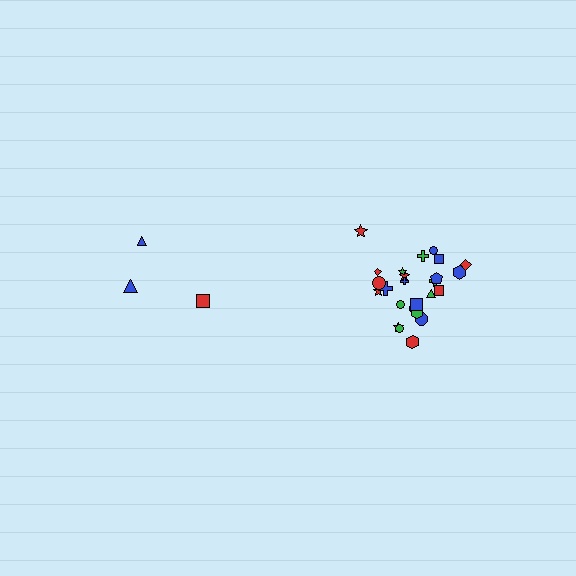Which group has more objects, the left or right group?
The right group.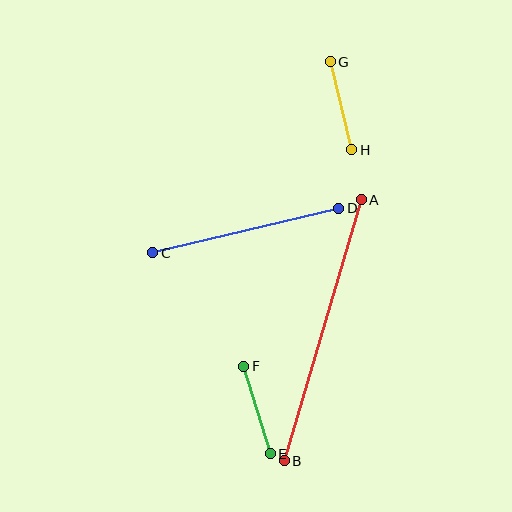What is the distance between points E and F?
The distance is approximately 92 pixels.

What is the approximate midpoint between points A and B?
The midpoint is at approximately (323, 330) pixels.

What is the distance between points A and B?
The distance is approximately 272 pixels.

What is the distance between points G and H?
The distance is approximately 91 pixels.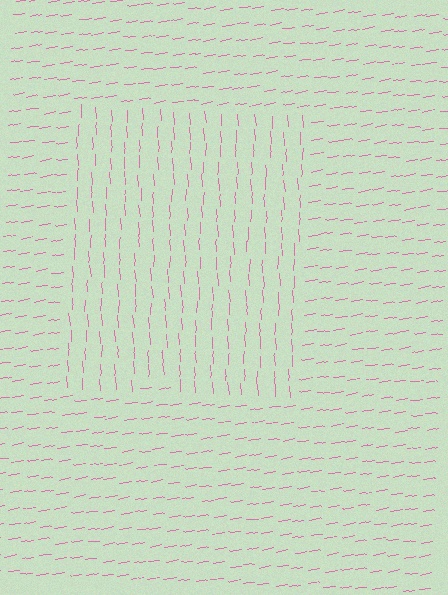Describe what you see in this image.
The image is filled with small pink line segments. A rectangle region in the image has lines oriented differently from the surrounding lines, creating a visible texture boundary.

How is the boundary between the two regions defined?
The boundary is defined purely by a change in line orientation (approximately 84 degrees difference). All lines are the same color and thickness.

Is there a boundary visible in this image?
Yes, there is a texture boundary formed by a change in line orientation.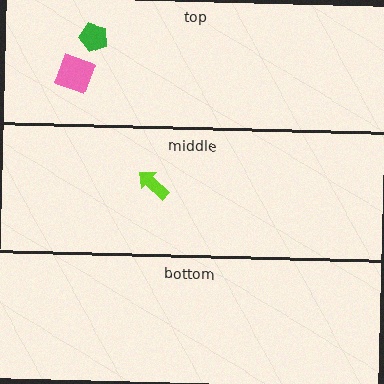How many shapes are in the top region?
2.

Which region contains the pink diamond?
The top region.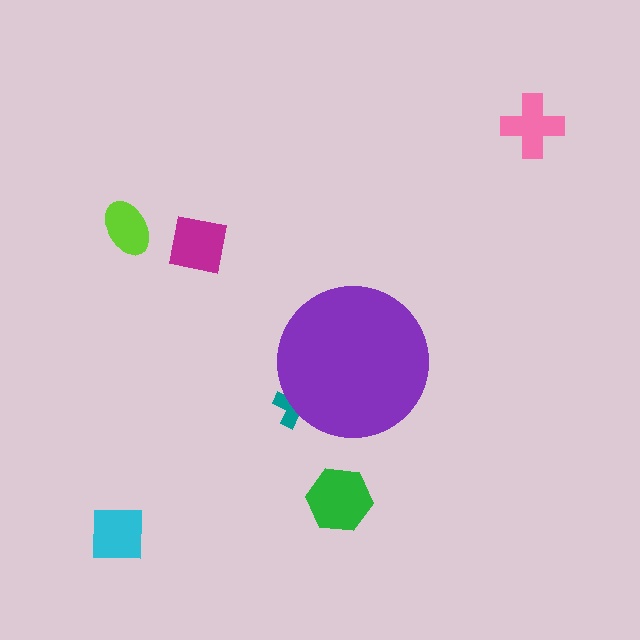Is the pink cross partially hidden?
No, the pink cross is fully visible.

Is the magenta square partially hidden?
No, the magenta square is fully visible.